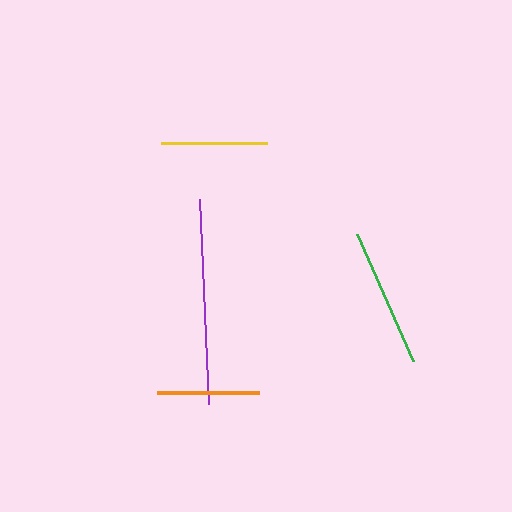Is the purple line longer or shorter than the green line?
The purple line is longer than the green line.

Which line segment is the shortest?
The orange line is the shortest at approximately 102 pixels.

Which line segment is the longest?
The purple line is the longest at approximately 206 pixels.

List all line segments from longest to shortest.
From longest to shortest: purple, green, yellow, orange.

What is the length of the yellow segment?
The yellow segment is approximately 106 pixels long.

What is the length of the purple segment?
The purple segment is approximately 206 pixels long.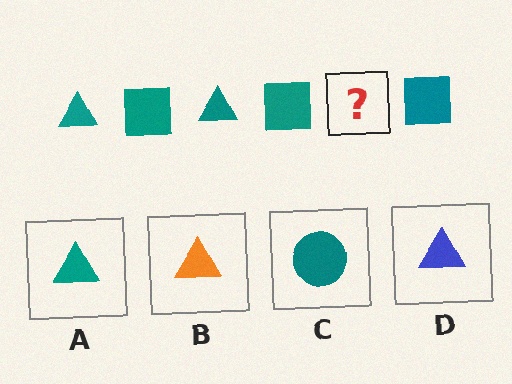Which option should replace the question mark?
Option A.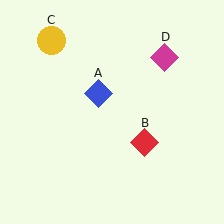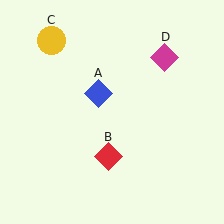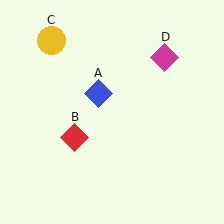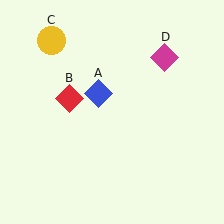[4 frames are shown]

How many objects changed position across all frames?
1 object changed position: red diamond (object B).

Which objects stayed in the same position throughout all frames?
Blue diamond (object A) and yellow circle (object C) and magenta diamond (object D) remained stationary.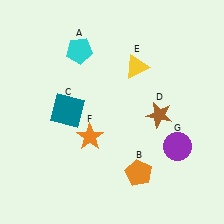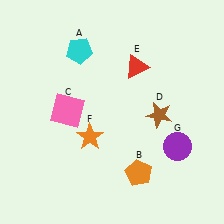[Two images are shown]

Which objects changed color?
C changed from teal to pink. E changed from yellow to red.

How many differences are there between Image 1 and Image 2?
There are 2 differences between the two images.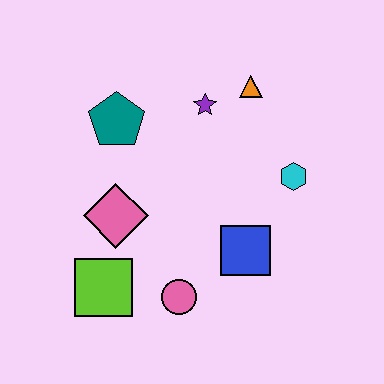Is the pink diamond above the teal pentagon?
No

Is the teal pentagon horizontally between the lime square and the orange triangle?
Yes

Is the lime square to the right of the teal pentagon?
No